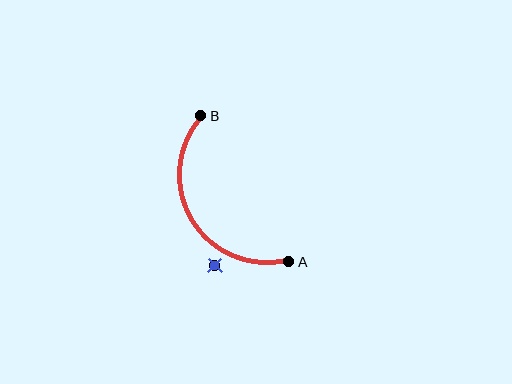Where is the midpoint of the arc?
The arc midpoint is the point on the curve farthest from the straight line joining A and B. It sits to the left of that line.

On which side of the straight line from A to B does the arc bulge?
The arc bulges to the left of the straight line connecting A and B.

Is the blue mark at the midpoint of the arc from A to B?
No — the blue mark does not lie on the arc at all. It sits slightly outside the curve.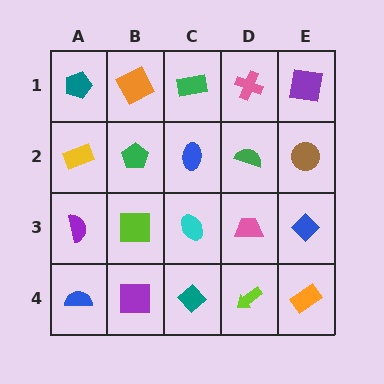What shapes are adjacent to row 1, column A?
A yellow rectangle (row 2, column A), an orange square (row 1, column B).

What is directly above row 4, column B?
A lime square.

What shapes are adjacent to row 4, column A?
A purple semicircle (row 3, column A), a purple square (row 4, column B).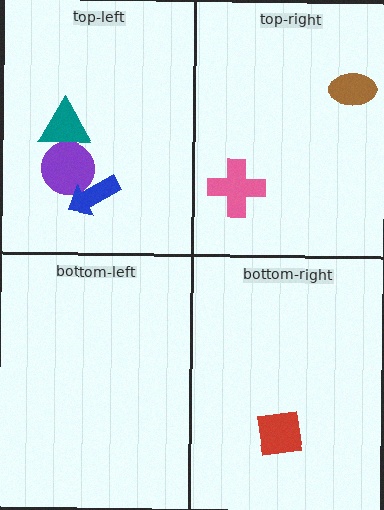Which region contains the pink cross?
The top-right region.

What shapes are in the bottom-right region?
The red square.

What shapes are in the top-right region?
The pink cross, the brown ellipse.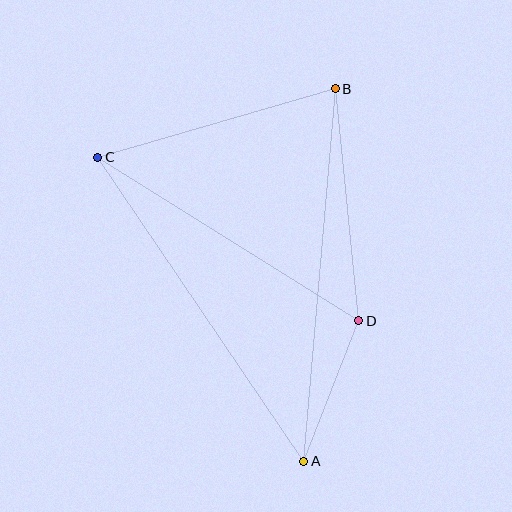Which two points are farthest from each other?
Points A and B are farthest from each other.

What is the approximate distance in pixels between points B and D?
The distance between B and D is approximately 233 pixels.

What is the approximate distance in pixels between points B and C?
The distance between B and C is approximately 247 pixels.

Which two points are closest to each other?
Points A and D are closest to each other.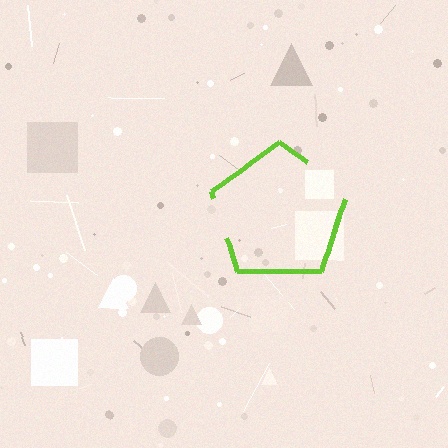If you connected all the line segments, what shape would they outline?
They would outline a pentagon.